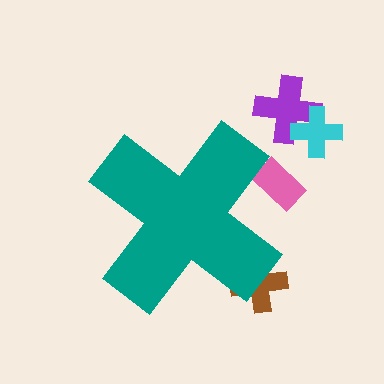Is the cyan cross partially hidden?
No, the cyan cross is fully visible.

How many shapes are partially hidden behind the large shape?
2 shapes are partially hidden.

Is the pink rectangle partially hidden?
Yes, the pink rectangle is partially hidden behind the teal cross.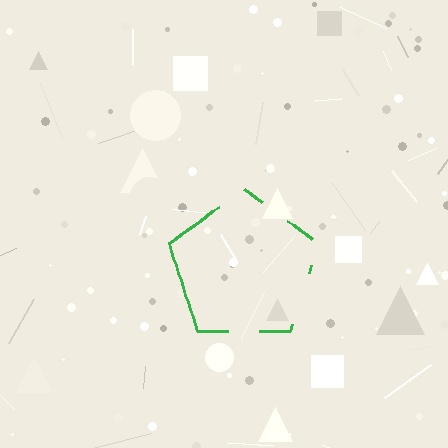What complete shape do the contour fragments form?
The contour fragments form a pentagon.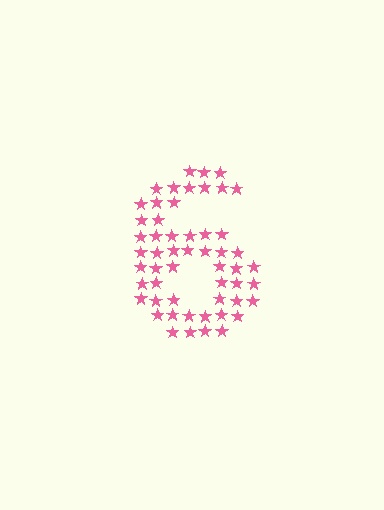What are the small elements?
The small elements are stars.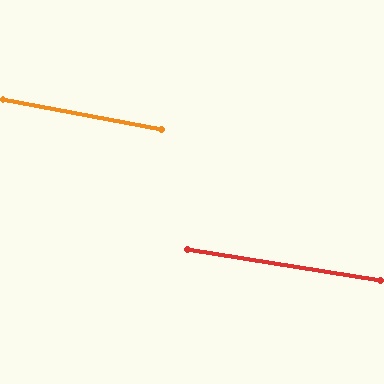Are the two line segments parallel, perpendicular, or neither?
Parallel — their directions differ by only 1.7°.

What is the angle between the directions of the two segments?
Approximately 2 degrees.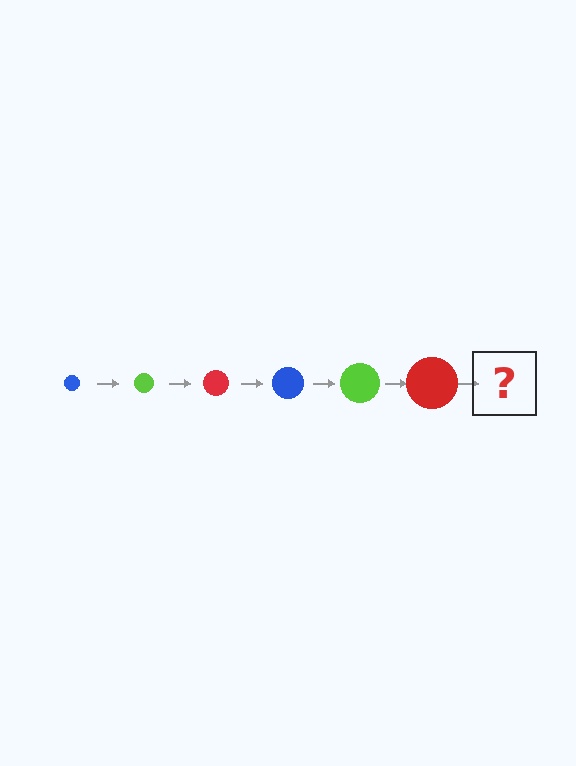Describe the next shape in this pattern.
It should be a blue circle, larger than the previous one.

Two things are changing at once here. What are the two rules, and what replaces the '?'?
The two rules are that the circle grows larger each step and the color cycles through blue, lime, and red. The '?' should be a blue circle, larger than the previous one.